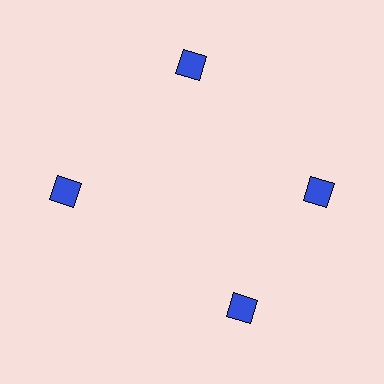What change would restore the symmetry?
The symmetry would be restored by rotating it back into even spacing with its neighbors so that all 4 diamonds sit at equal angles and equal distance from the center.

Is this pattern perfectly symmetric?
No. The 4 blue diamonds are arranged in a ring, but one element near the 6 o'clock position is rotated out of alignment along the ring, breaking the 4-fold rotational symmetry.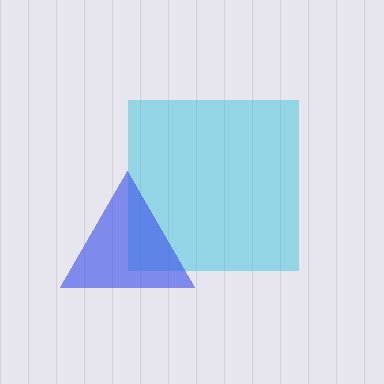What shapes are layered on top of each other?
The layered shapes are: a cyan square, a blue triangle.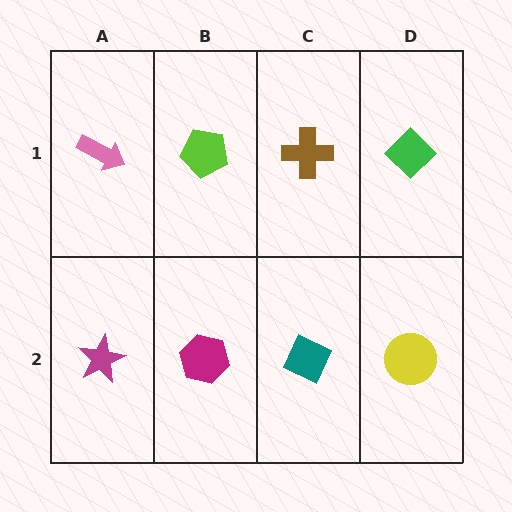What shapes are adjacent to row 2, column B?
A lime pentagon (row 1, column B), a magenta star (row 2, column A), a teal diamond (row 2, column C).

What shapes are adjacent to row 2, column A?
A pink arrow (row 1, column A), a magenta hexagon (row 2, column B).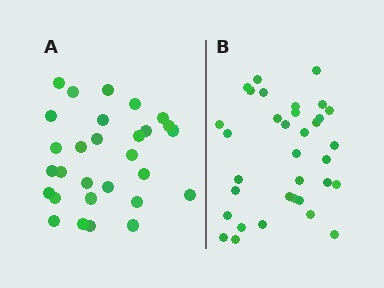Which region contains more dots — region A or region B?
Region B (the right region) has more dots.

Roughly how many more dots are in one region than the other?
Region B has about 5 more dots than region A.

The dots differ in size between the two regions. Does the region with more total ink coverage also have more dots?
No. Region A has more total ink coverage because its dots are larger, but region B actually contains more individual dots. Total area can be misleading — the number of items is what matters here.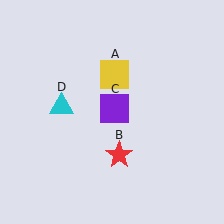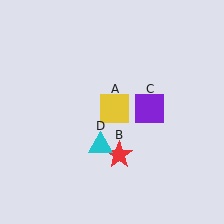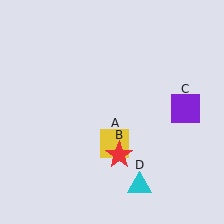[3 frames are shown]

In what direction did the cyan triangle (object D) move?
The cyan triangle (object D) moved down and to the right.